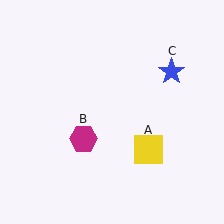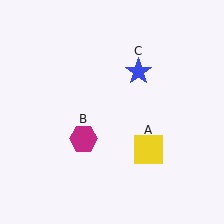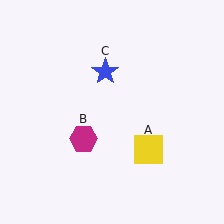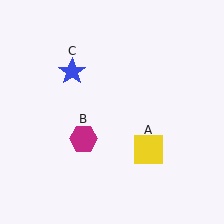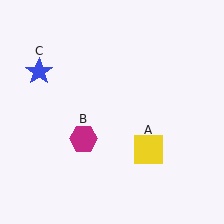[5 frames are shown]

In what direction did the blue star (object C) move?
The blue star (object C) moved left.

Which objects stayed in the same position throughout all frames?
Yellow square (object A) and magenta hexagon (object B) remained stationary.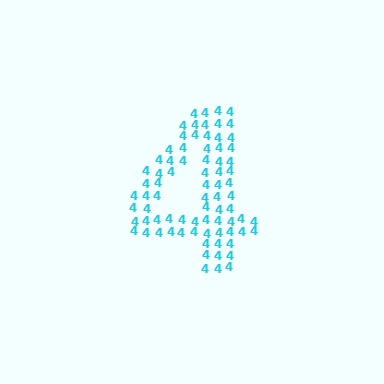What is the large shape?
The large shape is the digit 4.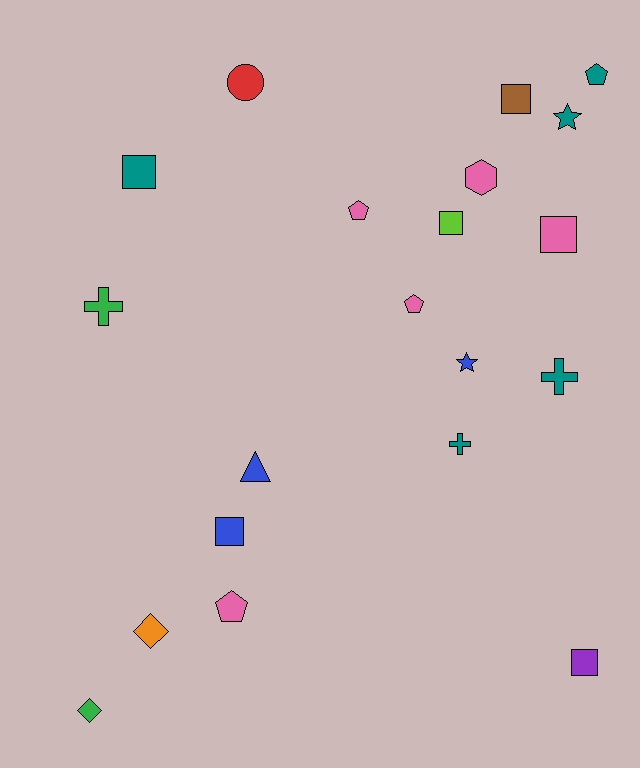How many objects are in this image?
There are 20 objects.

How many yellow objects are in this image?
There are no yellow objects.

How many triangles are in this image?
There is 1 triangle.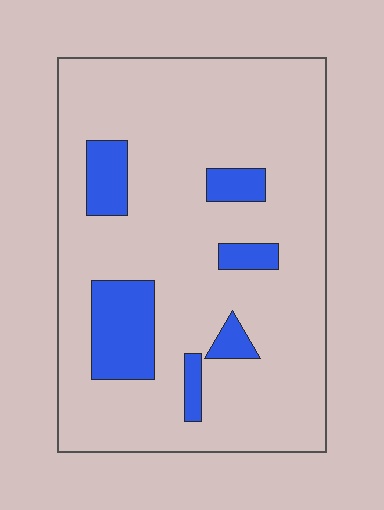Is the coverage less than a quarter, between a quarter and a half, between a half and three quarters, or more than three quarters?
Less than a quarter.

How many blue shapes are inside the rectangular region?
6.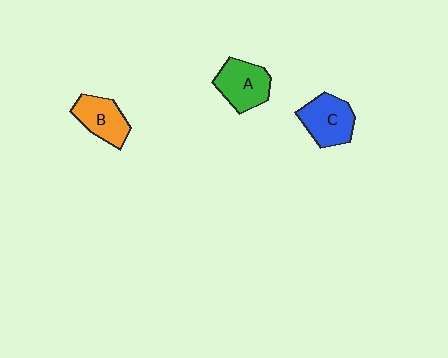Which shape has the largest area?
Shape A (green).